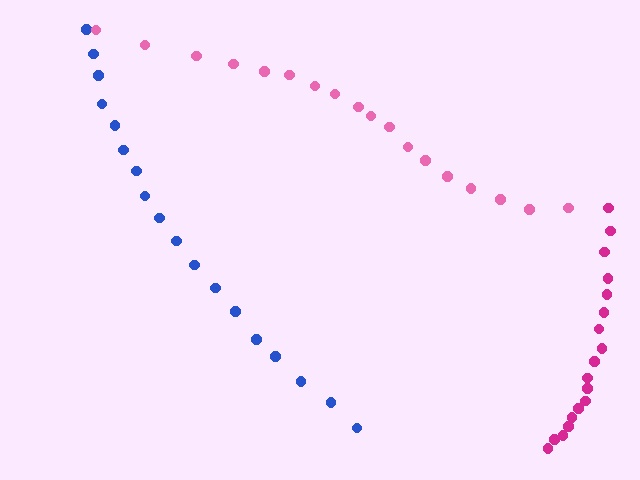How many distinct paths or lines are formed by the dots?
There are 3 distinct paths.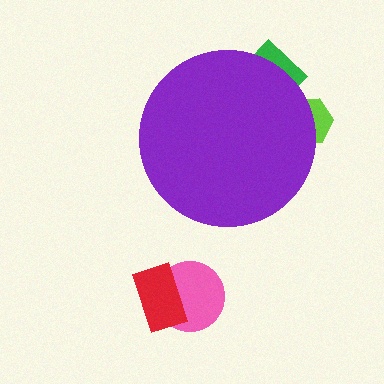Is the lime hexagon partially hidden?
Yes, the lime hexagon is partially hidden behind the purple circle.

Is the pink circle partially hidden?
No, the pink circle is fully visible.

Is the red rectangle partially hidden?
No, the red rectangle is fully visible.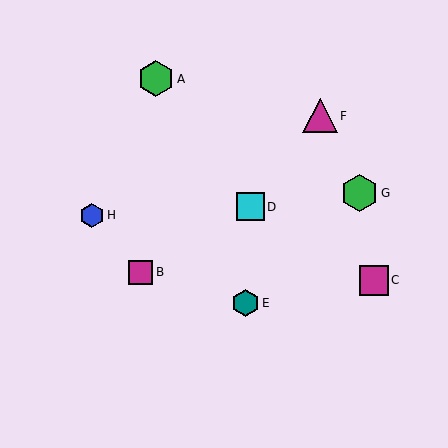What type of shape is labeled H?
Shape H is a blue hexagon.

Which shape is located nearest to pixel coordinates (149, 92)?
The green hexagon (labeled A) at (156, 79) is nearest to that location.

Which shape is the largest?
The green hexagon (labeled G) is the largest.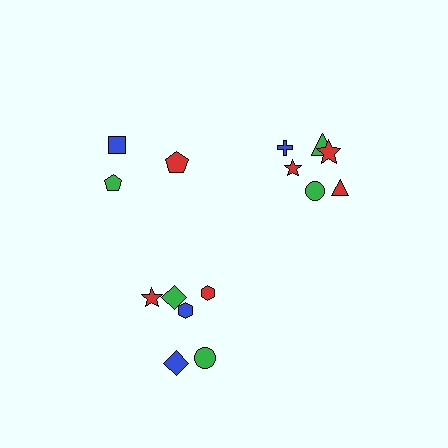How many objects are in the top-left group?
There are 3 objects.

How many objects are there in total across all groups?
There are 15 objects.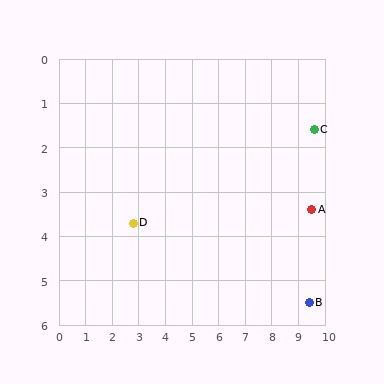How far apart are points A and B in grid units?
Points A and B are about 2.1 grid units apart.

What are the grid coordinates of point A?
Point A is at approximately (9.5, 3.4).